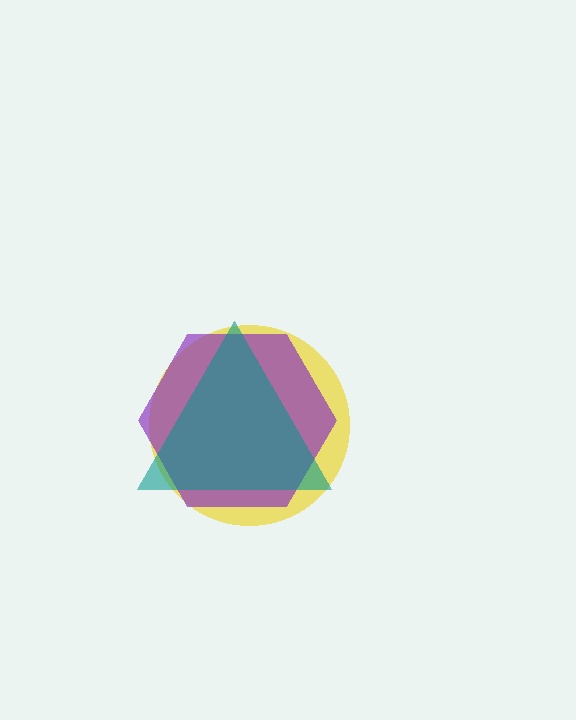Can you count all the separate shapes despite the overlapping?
Yes, there are 3 separate shapes.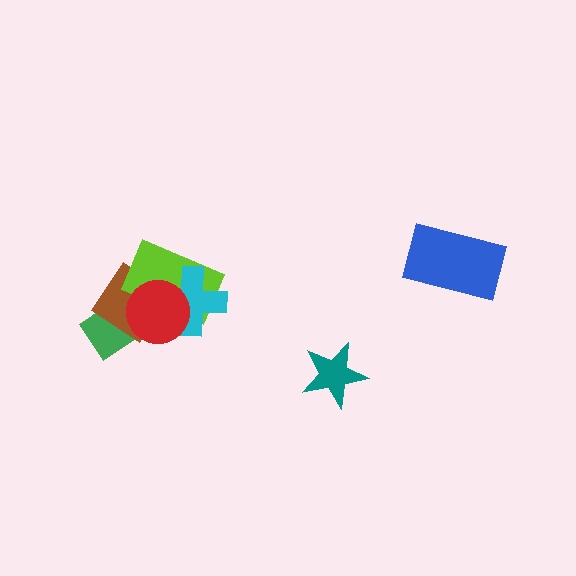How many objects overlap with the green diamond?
2 objects overlap with the green diamond.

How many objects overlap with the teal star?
0 objects overlap with the teal star.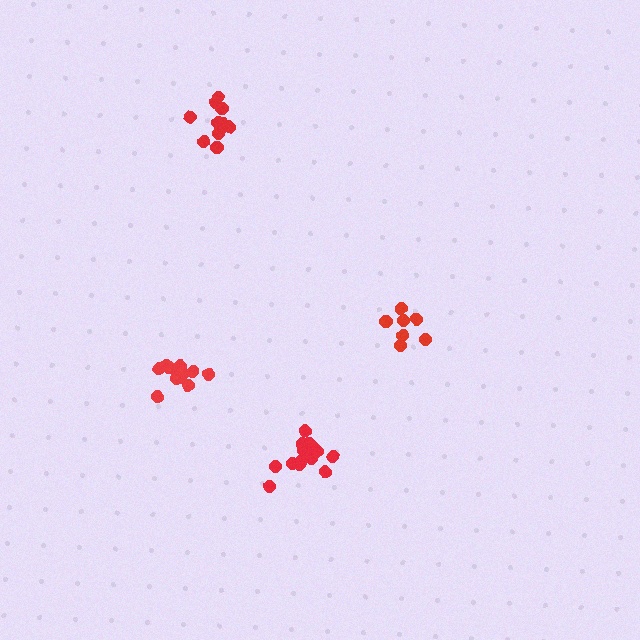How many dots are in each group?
Group 1: 8 dots, Group 2: 14 dots, Group 3: 12 dots, Group 4: 11 dots (45 total).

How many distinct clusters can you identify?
There are 4 distinct clusters.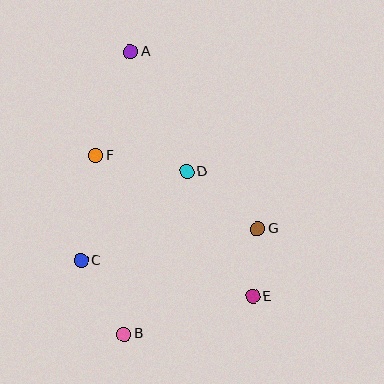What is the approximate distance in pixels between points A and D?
The distance between A and D is approximately 133 pixels.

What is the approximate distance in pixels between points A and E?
The distance between A and E is approximately 274 pixels.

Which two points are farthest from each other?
Points A and B are farthest from each other.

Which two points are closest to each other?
Points E and G are closest to each other.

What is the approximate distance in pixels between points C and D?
The distance between C and D is approximately 139 pixels.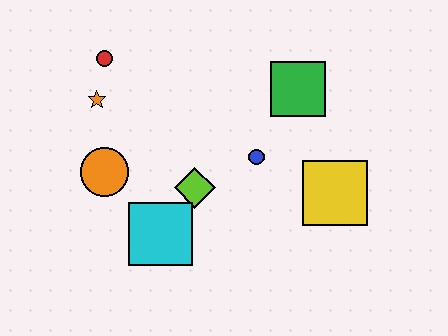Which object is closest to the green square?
The blue circle is closest to the green square.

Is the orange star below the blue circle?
No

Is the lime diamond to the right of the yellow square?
No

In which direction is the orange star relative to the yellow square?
The orange star is to the left of the yellow square.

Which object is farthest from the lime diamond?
The red circle is farthest from the lime diamond.